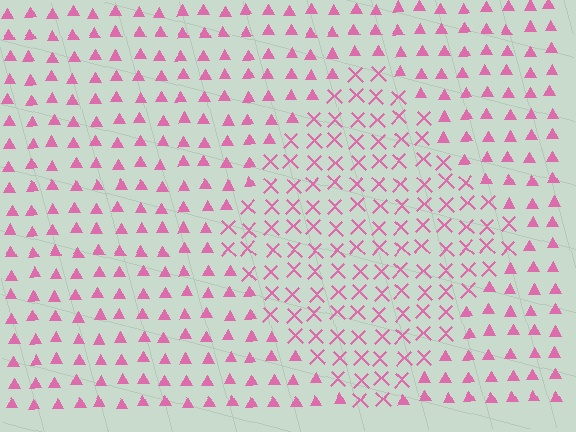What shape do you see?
I see a diamond.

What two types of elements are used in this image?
The image uses X marks inside the diamond region and triangles outside it.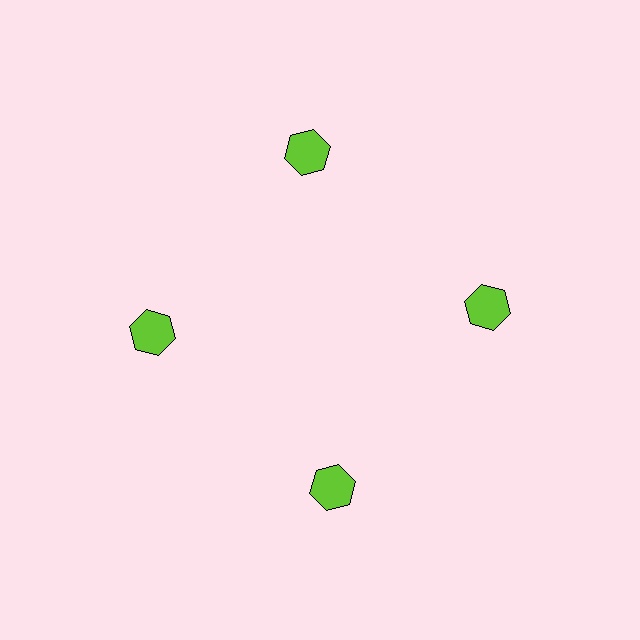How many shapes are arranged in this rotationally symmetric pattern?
There are 4 shapes, arranged in 4 groups of 1.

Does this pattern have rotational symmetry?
Yes, this pattern has 4-fold rotational symmetry. It looks the same after rotating 90 degrees around the center.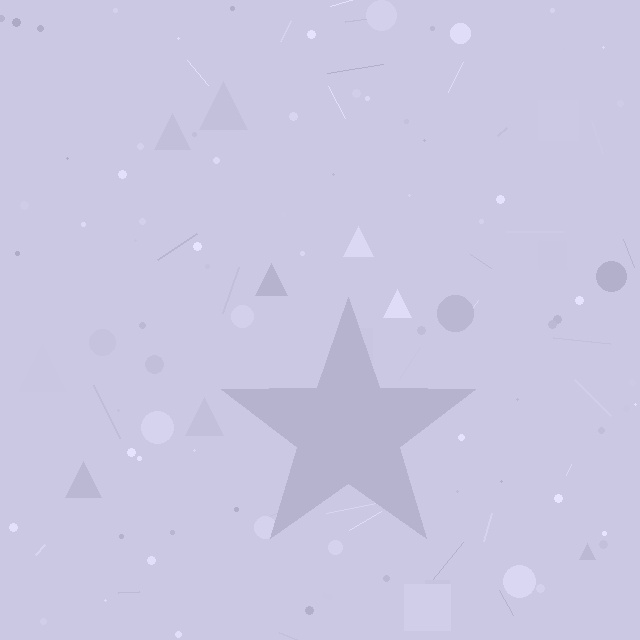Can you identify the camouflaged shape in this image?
The camouflaged shape is a star.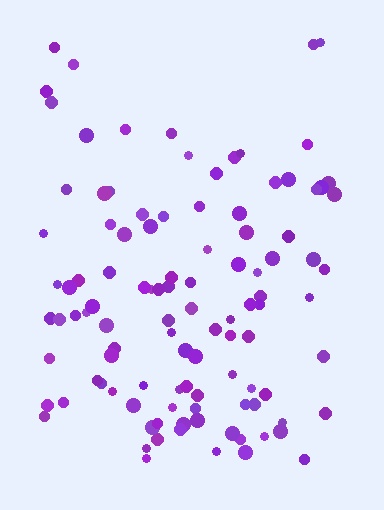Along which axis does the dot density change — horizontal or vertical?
Vertical.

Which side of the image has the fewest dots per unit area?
The top.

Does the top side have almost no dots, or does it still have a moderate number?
Still a moderate number, just noticeably fewer than the bottom.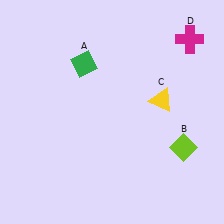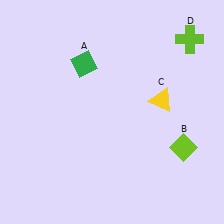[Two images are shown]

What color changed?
The cross (D) changed from magenta in Image 1 to lime in Image 2.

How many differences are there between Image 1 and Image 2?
There is 1 difference between the two images.